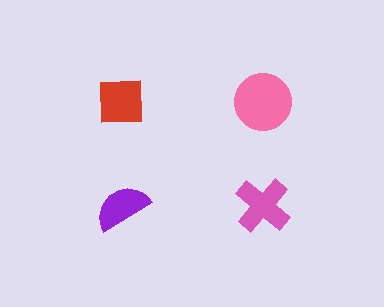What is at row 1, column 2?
A pink circle.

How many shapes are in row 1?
2 shapes.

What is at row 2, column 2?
A pink cross.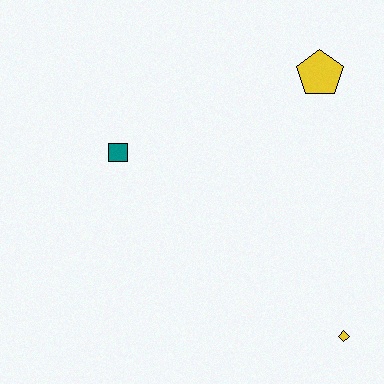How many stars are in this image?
There are no stars.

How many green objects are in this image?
There are no green objects.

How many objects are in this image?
There are 3 objects.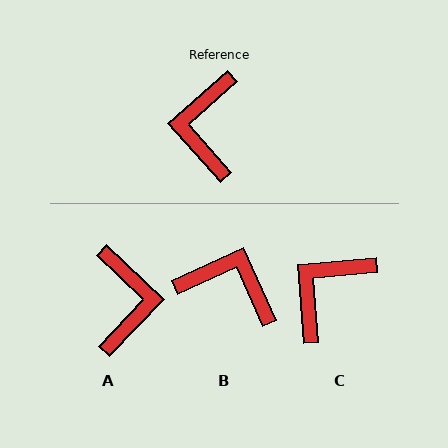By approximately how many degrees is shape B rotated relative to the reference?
Approximately 107 degrees clockwise.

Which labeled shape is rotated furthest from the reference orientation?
A, about 175 degrees away.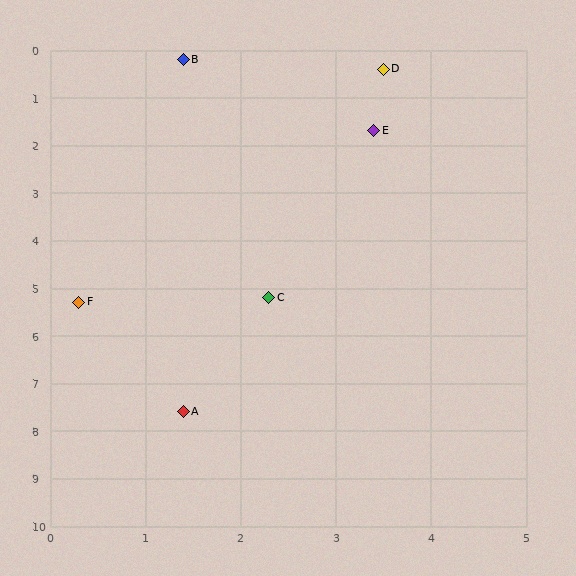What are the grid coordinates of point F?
Point F is at approximately (0.3, 5.3).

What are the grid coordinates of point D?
Point D is at approximately (3.5, 0.4).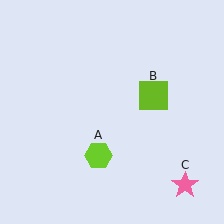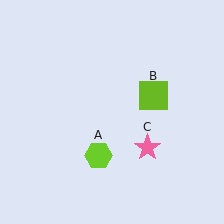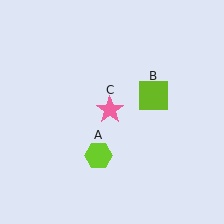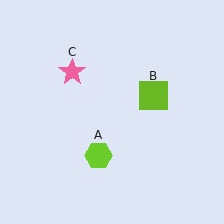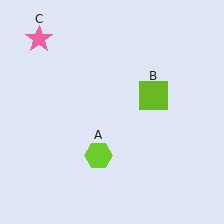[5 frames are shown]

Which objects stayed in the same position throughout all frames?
Lime hexagon (object A) and lime square (object B) remained stationary.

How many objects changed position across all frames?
1 object changed position: pink star (object C).